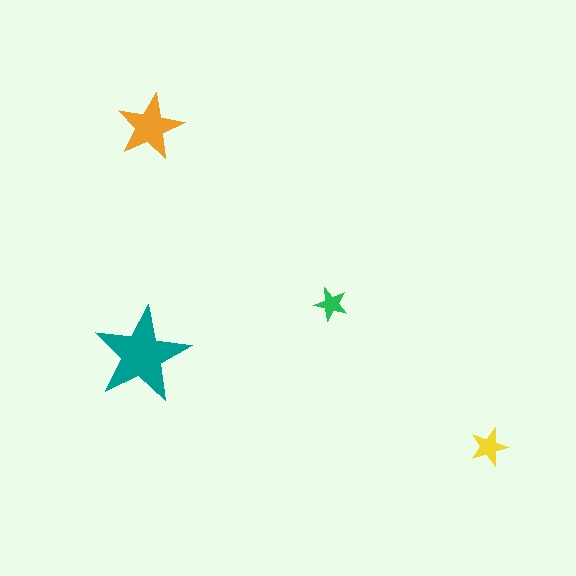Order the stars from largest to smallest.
the teal one, the orange one, the yellow one, the green one.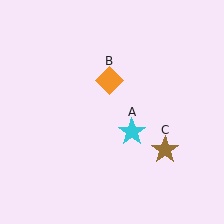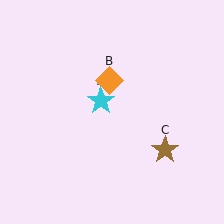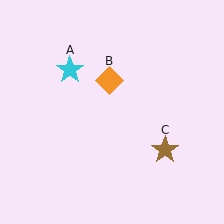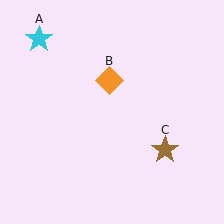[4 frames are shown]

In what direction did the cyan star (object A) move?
The cyan star (object A) moved up and to the left.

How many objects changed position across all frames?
1 object changed position: cyan star (object A).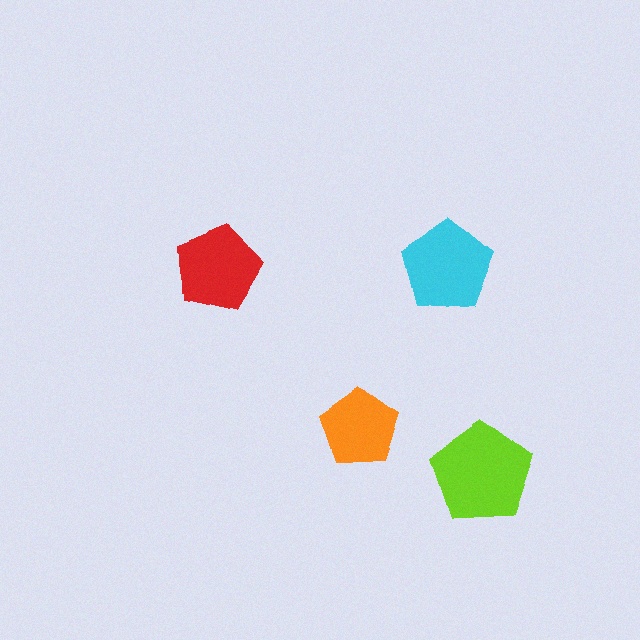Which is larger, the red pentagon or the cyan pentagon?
The cyan one.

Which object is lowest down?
The lime pentagon is bottommost.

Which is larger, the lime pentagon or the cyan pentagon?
The lime one.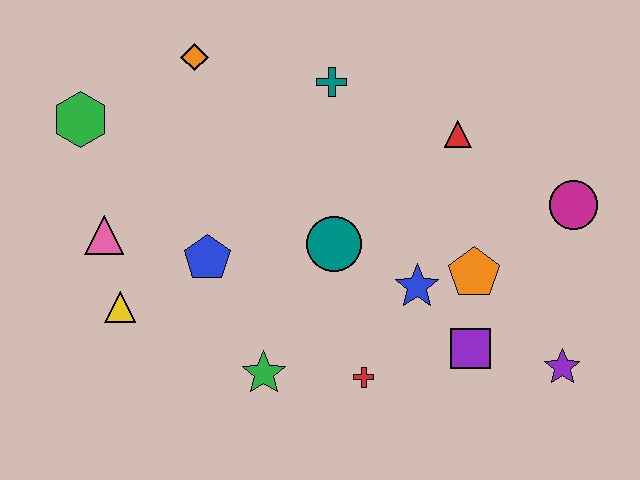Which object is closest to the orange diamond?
The green hexagon is closest to the orange diamond.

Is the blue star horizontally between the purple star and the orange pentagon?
No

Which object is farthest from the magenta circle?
The green hexagon is farthest from the magenta circle.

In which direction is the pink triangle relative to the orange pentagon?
The pink triangle is to the left of the orange pentagon.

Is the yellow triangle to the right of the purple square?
No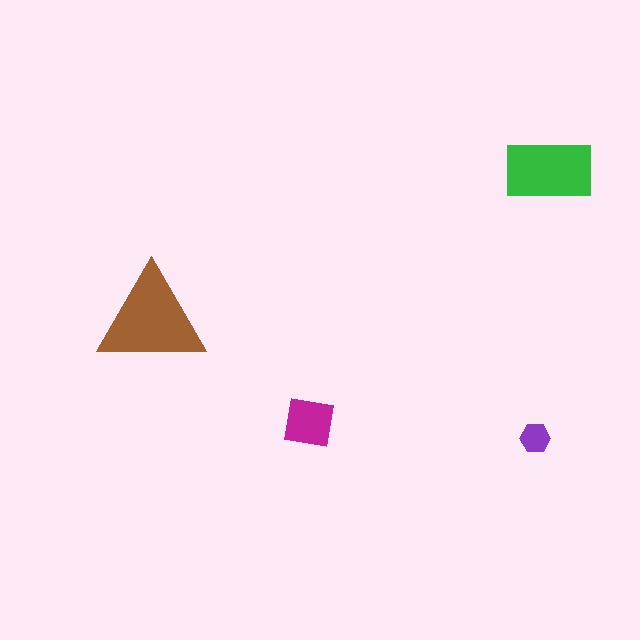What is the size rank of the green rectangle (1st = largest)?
2nd.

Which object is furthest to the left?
The brown triangle is leftmost.